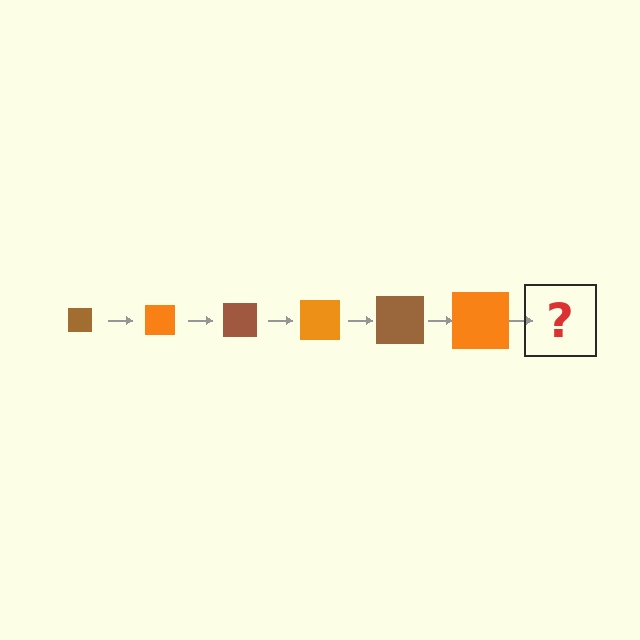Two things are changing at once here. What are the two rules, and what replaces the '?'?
The two rules are that the square grows larger each step and the color cycles through brown and orange. The '?' should be a brown square, larger than the previous one.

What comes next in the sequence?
The next element should be a brown square, larger than the previous one.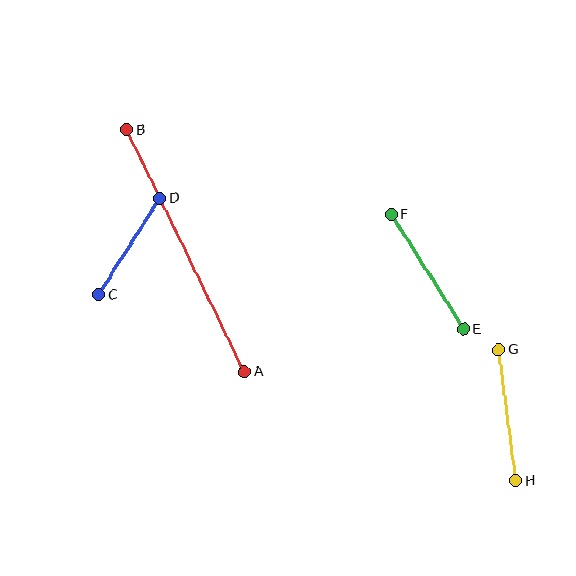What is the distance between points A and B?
The distance is approximately 269 pixels.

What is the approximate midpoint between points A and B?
The midpoint is at approximately (186, 251) pixels.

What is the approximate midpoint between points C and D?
The midpoint is at approximately (129, 246) pixels.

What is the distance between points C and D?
The distance is approximately 114 pixels.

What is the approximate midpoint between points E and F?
The midpoint is at approximately (427, 272) pixels.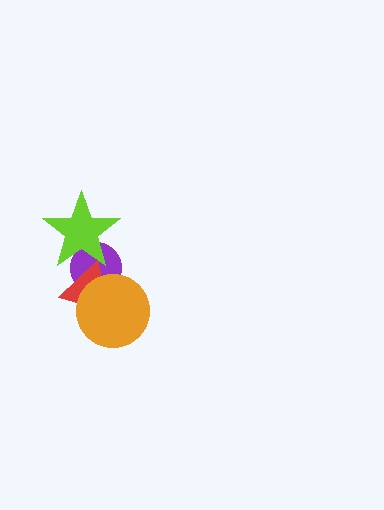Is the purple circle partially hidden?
Yes, it is partially covered by another shape.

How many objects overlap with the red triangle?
3 objects overlap with the red triangle.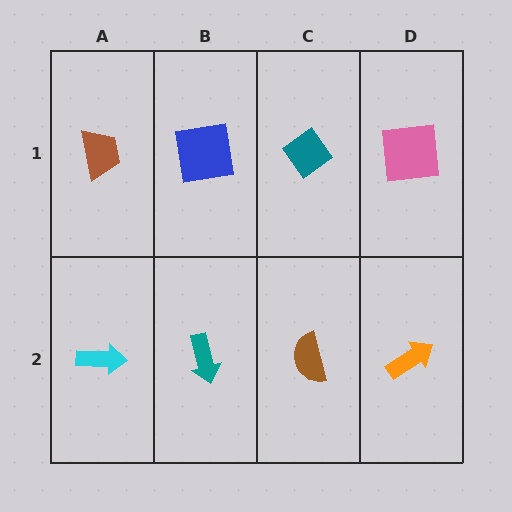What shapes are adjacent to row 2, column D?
A pink square (row 1, column D), a brown semicircle (row 2, column C).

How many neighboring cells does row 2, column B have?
3.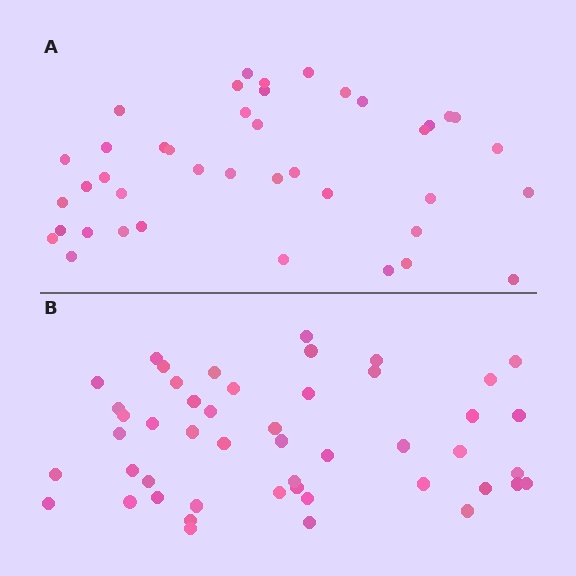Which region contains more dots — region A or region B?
Region B (the bottom region) has more dots.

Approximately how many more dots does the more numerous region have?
Region B has roughly 8 or so more dots than region A.